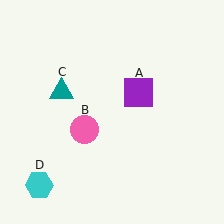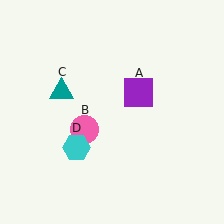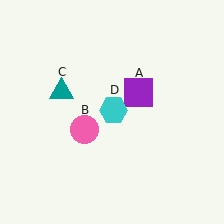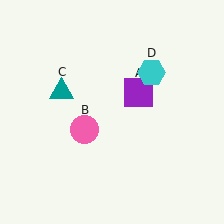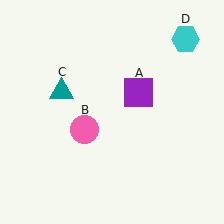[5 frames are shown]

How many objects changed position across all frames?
1 object changed position: cyan hexagon (object D).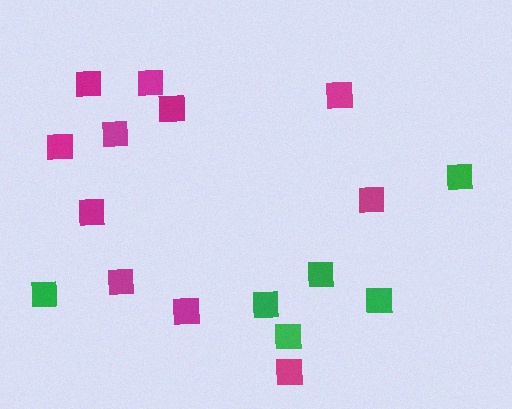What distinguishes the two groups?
There are 2 groups: one group of magenta squares (11) and one group of green squares (6).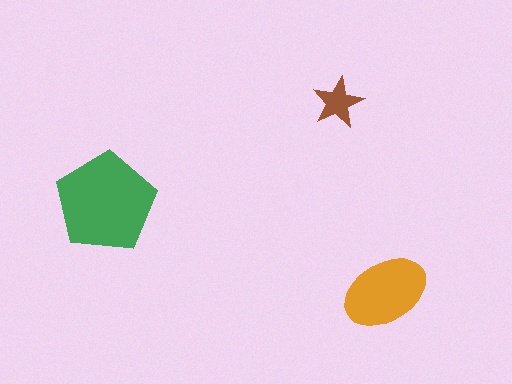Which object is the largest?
The green pentagon.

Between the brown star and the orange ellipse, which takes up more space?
The orange ellipse.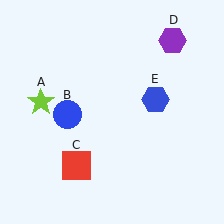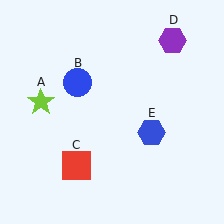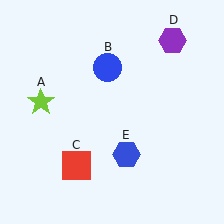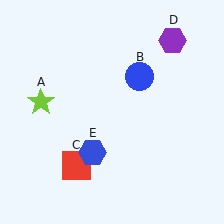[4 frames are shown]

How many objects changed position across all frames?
2 objects changed position: blue circle (object B), blue hexagon (object E).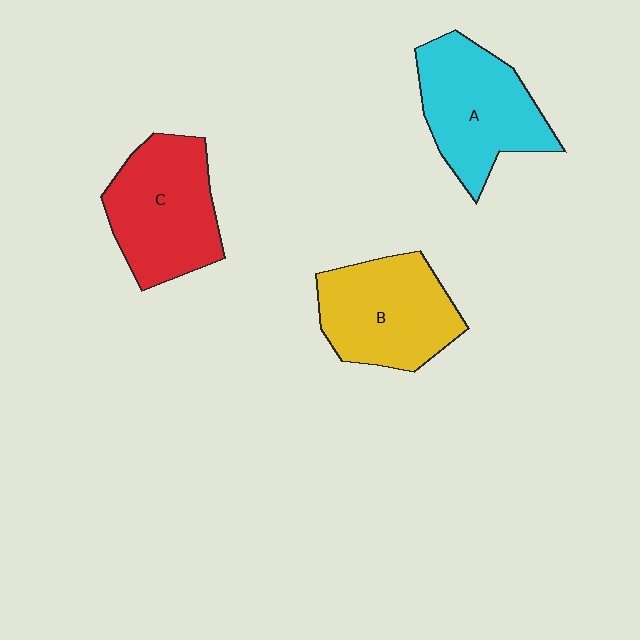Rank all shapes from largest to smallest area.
From largest to smallest: C (red), A (cyan), B (yellow).